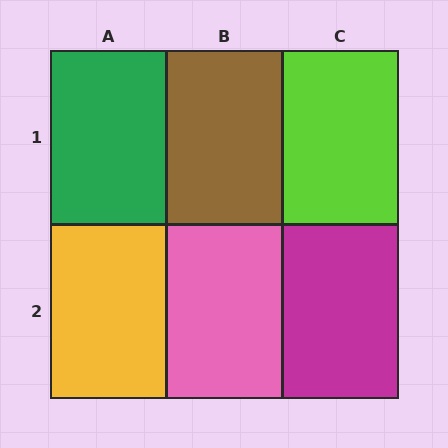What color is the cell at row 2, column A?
Yellow.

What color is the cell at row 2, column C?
Magenta.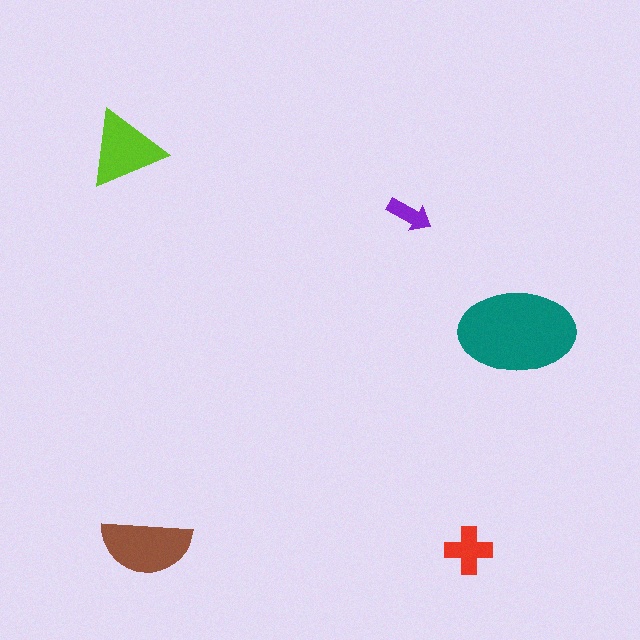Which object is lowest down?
The red cross is bottommost.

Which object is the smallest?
The purple arrow.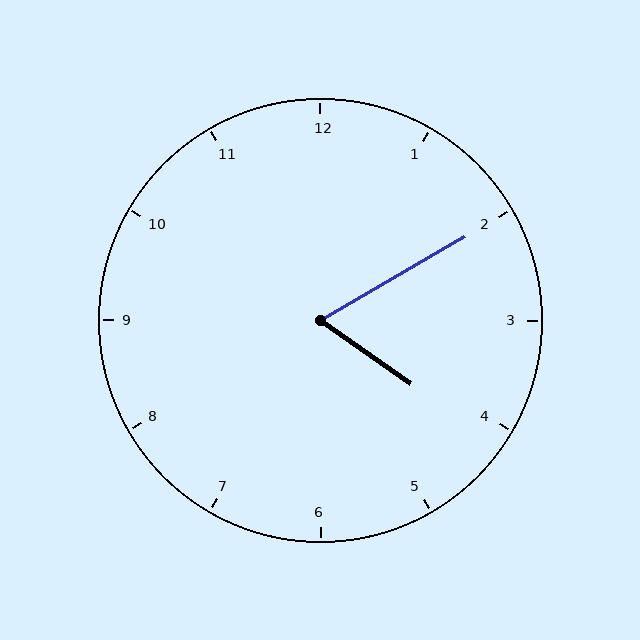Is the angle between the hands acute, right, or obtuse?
It is acute.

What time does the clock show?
4:10.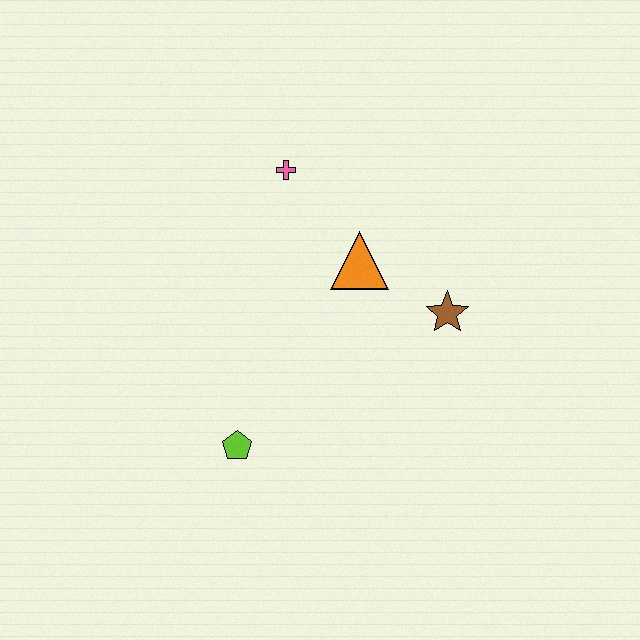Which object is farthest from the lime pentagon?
The pink cross is farthest from the lime pentagon.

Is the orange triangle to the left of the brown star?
Yes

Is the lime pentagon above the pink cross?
No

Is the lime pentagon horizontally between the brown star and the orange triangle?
No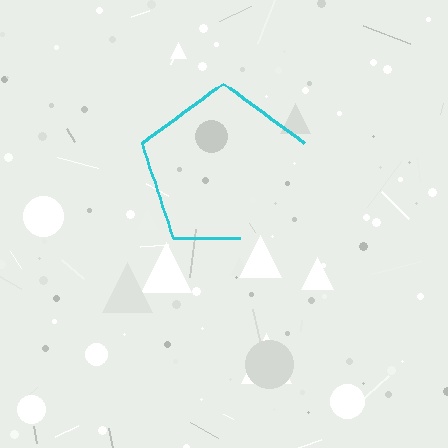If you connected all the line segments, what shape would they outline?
They would outline a pentagon.